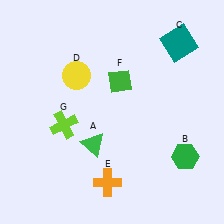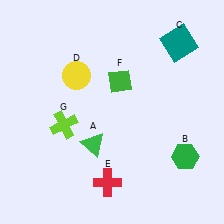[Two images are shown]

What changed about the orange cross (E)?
In Image 1, E is orange. In Image 2, it changed to red.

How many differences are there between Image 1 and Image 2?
There is 1 difference between the two images.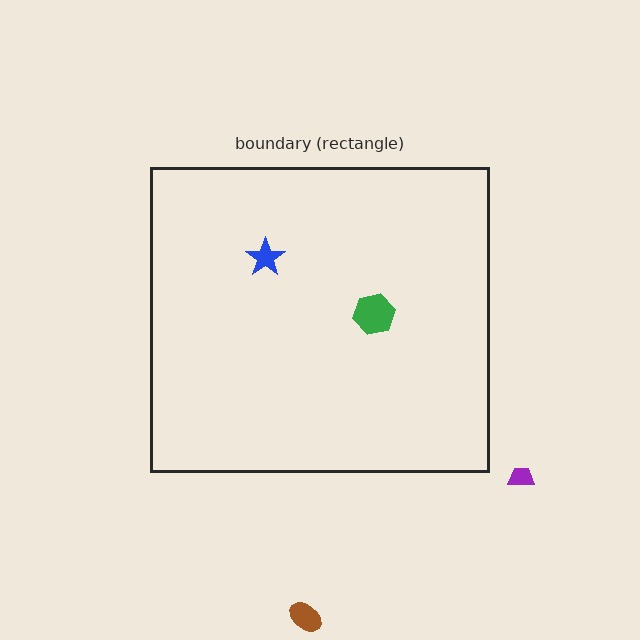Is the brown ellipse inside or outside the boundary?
Outside.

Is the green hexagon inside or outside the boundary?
Inside.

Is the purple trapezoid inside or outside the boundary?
Outside.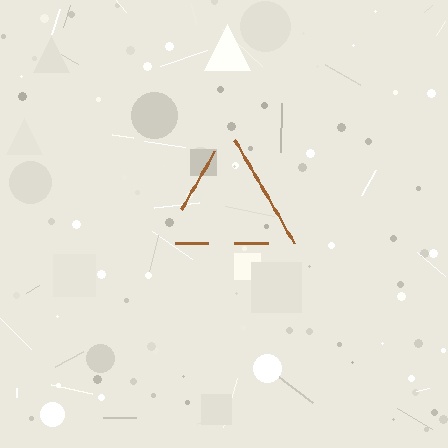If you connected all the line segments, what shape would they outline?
They would outline a triangle.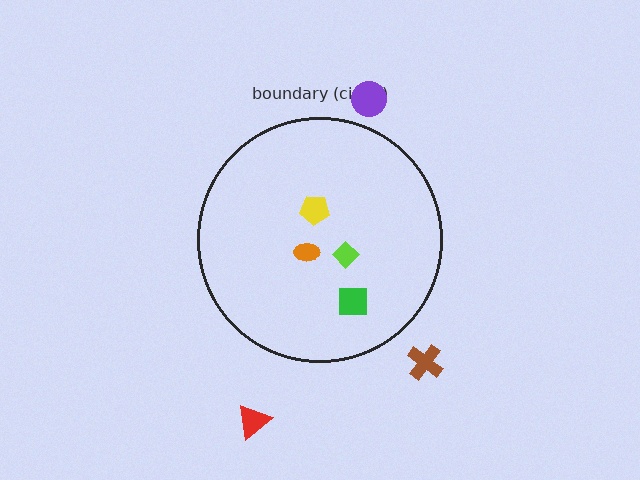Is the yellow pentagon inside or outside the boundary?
Inside.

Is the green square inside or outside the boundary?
Inside.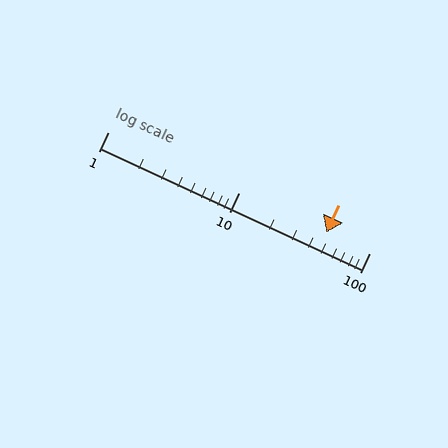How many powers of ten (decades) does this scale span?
The scale spans 2 decades, from 1 to 100.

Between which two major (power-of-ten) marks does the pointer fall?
The pointer is between 10 and 100.